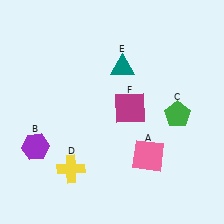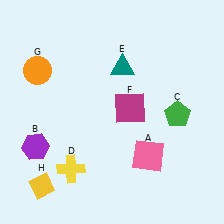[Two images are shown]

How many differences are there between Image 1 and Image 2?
There are 2 differences between the two images.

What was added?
An orange circle (G), a yellow diamond (H) were added in Image 2.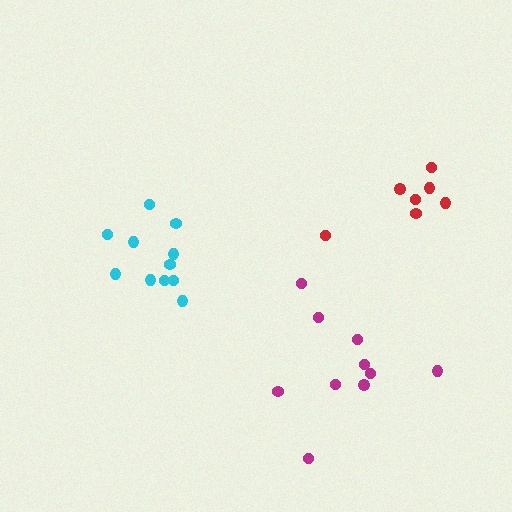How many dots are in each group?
Group 1: 10 dots, Group 2: 7 dots, Group 3: 11 dots (28 total).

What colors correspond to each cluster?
The clusters are colored: magenta, red, cyan.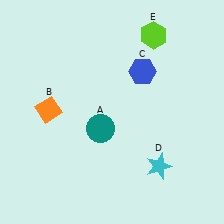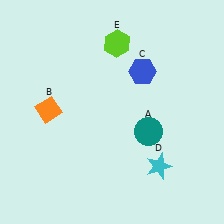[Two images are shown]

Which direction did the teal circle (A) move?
The teal circle (A) moved right.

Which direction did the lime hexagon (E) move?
The lime hexagon (E) moved left.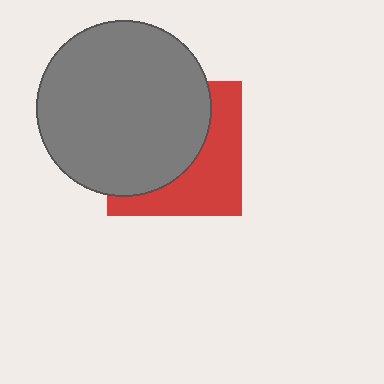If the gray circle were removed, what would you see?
You would see the complete red square.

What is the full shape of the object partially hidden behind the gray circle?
The partially hidden object is a red square.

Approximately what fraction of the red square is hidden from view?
Roughly 58% of the red square is hidden behind the gray circle.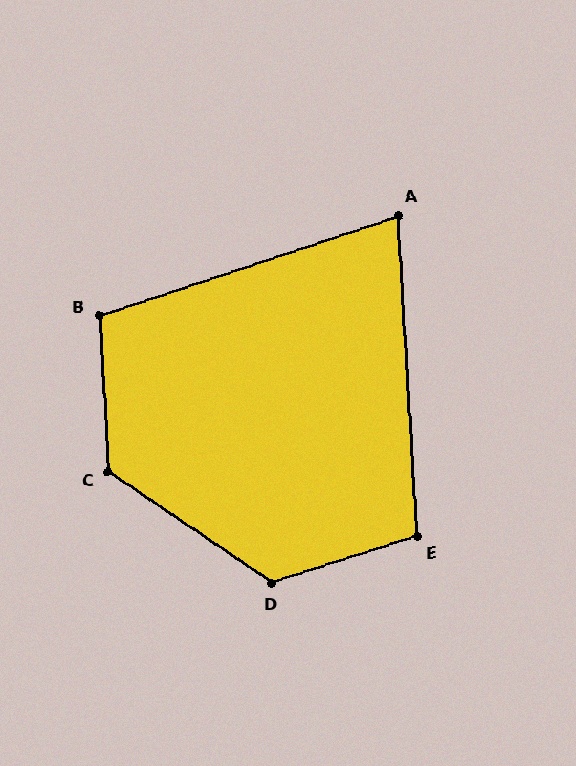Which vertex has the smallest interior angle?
A, at approximately 75 degrees.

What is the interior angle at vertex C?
Approximately 127 degrees (obtuse).